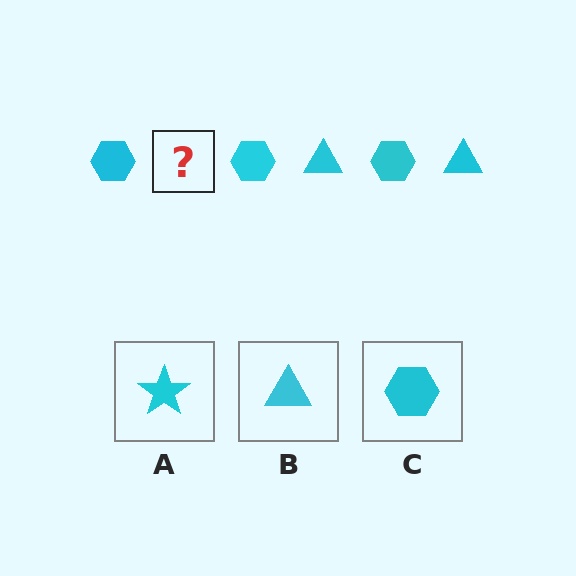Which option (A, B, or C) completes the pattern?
B.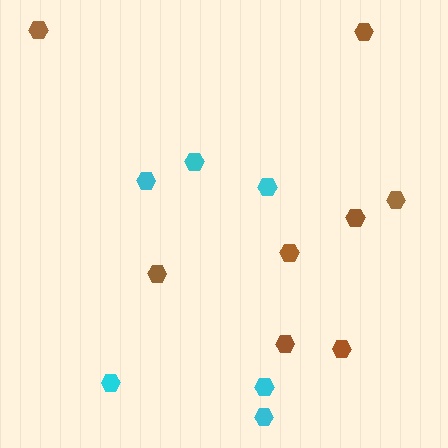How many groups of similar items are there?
There are 2 groups: one group of brown hexagons (8) and one group of cyan hexagons (6).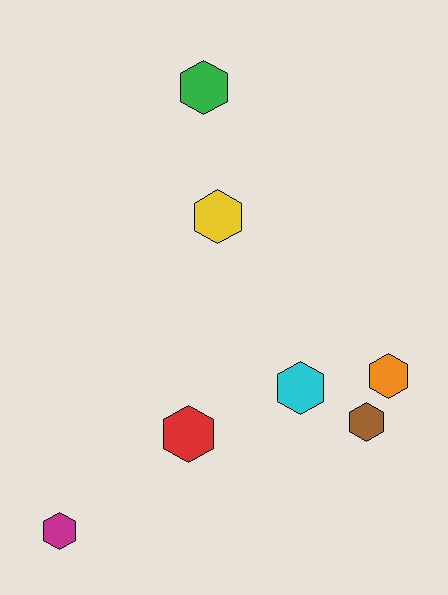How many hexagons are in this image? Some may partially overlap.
There are 7 hexagons.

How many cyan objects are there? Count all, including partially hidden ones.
There is 1 cyan object.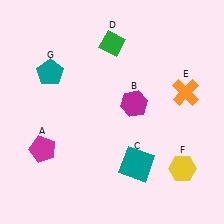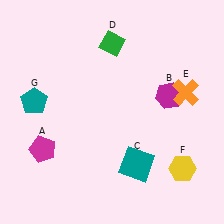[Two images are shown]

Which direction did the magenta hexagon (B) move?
The magenta hexagon (B) moved right.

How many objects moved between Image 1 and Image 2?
2 objects moved between the two images.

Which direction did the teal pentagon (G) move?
The teal pentagon (G) moved down.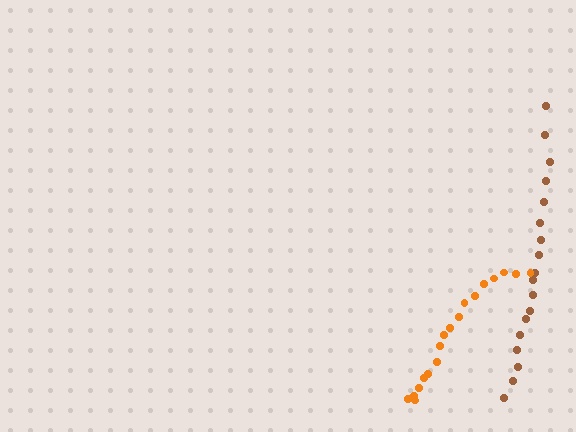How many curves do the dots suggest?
There are 2 distinct paths.